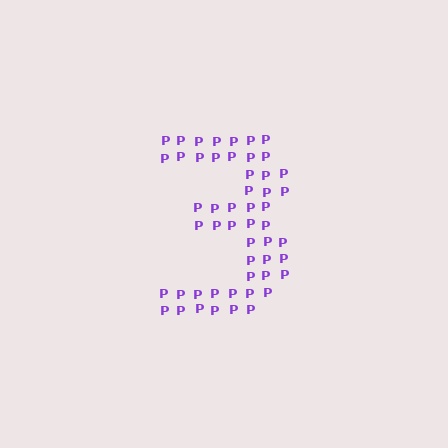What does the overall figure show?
The overall figure shows the digit 3.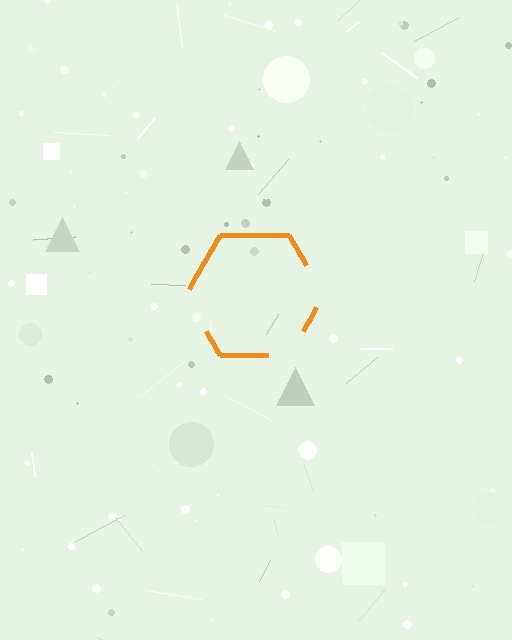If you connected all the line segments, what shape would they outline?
They would outline a hexagon.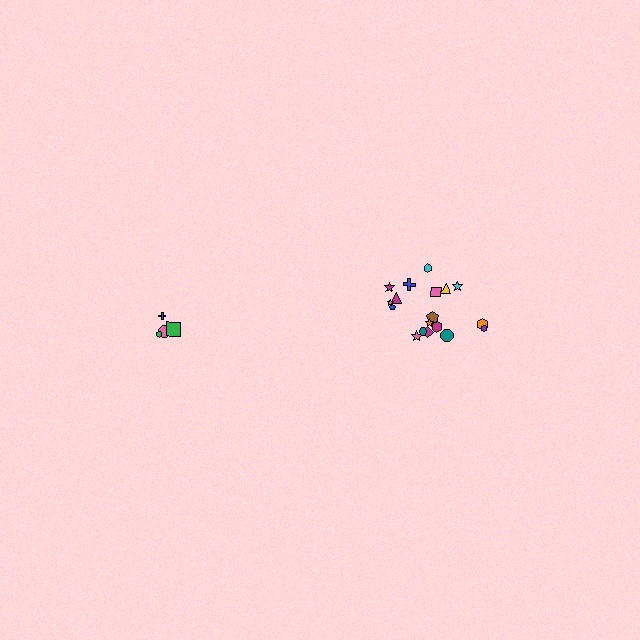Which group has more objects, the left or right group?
The right group.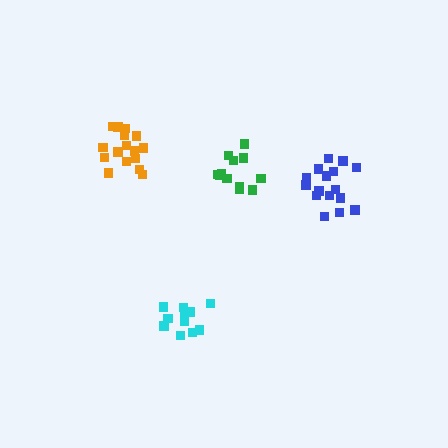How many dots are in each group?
Group 1: 12 dots, Group 2: 11 dots, Group 3: 16 dots, Group 4: 16 dots (55 total).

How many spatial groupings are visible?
There are 4 spatial groupings.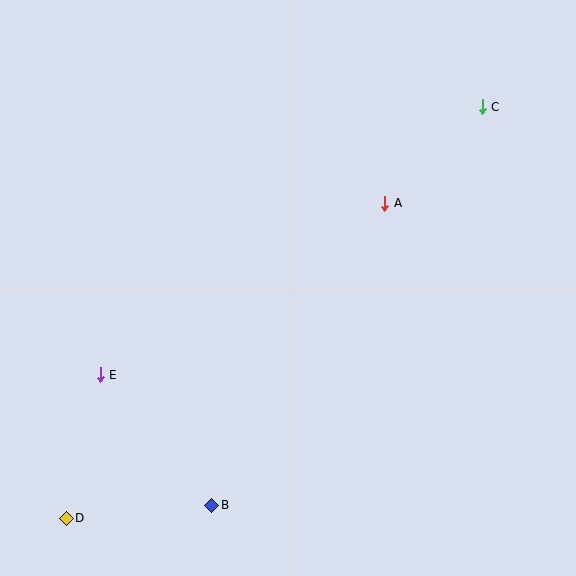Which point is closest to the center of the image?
Point A at (385, 203) is closest to the center.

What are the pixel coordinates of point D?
Point D is at (66, 518).